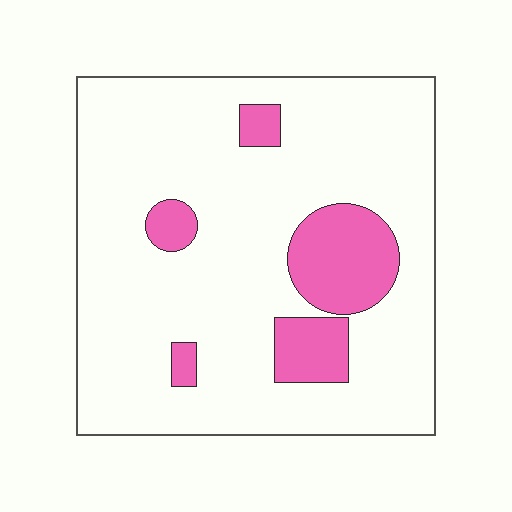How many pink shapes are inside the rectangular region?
5.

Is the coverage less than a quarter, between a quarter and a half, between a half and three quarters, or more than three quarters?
Less than a quarter.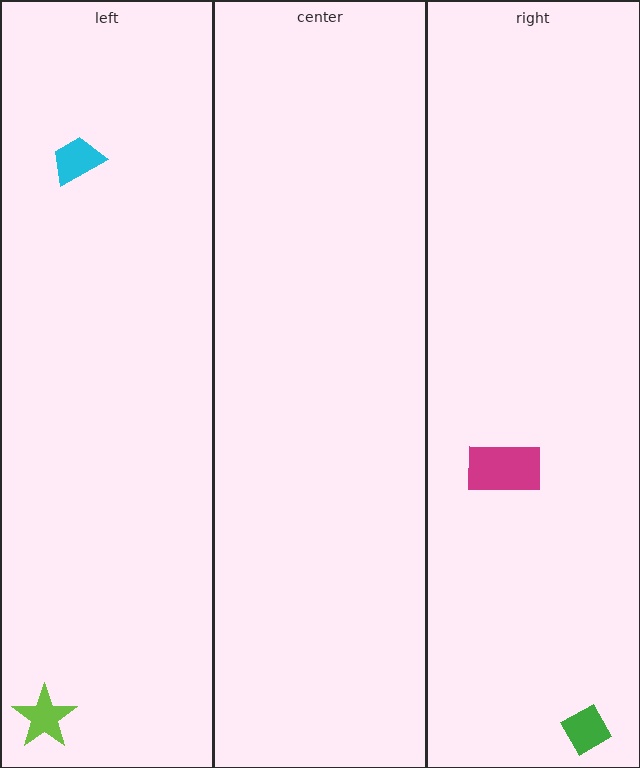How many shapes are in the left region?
2.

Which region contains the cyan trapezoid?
The left region.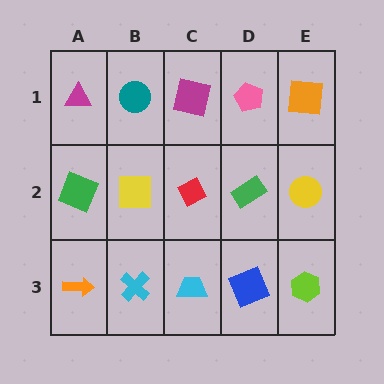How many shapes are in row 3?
5 shapes.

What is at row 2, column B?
A yellow square.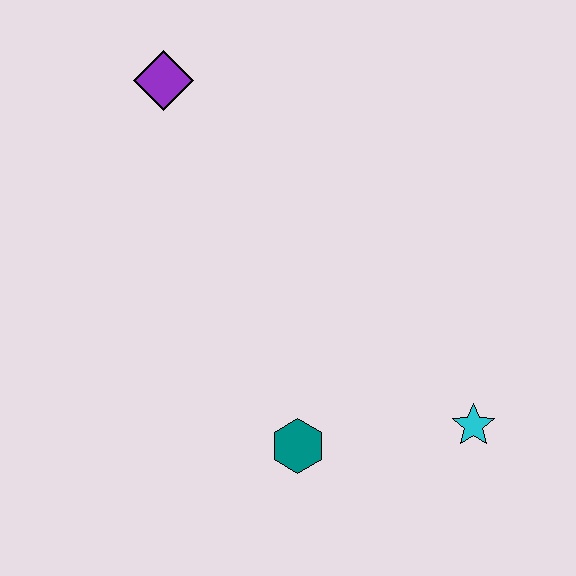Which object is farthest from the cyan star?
The purple diamond is farthest from the cyan star.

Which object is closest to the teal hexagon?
The cyan star is closest to the teal hexagon.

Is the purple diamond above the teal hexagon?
Yes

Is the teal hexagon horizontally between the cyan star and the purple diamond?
Yes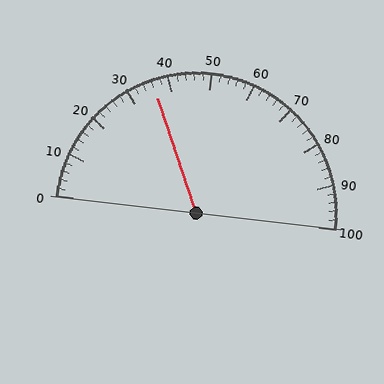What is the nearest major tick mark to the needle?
The nearest major tick mark is 40.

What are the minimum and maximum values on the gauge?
The gauge ranges from 0 to 100.